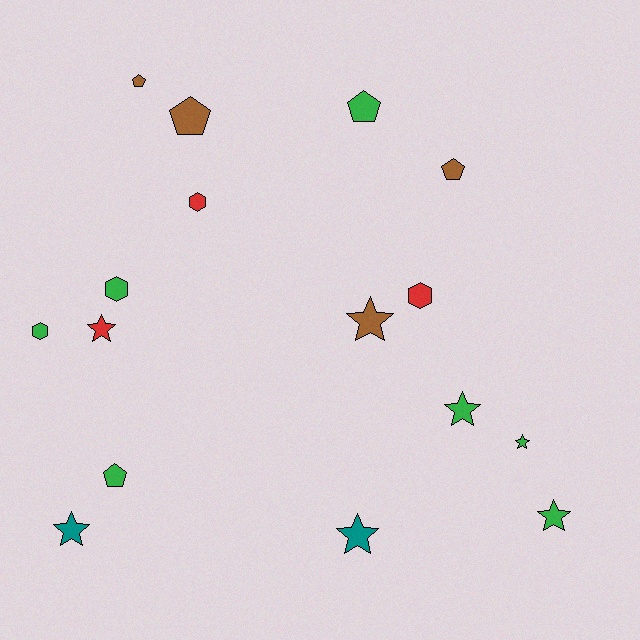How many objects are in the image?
There are 16 objects.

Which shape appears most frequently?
Star, with 7 objects.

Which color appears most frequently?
Green, with 7 objects.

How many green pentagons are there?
There are 2 green pentagons.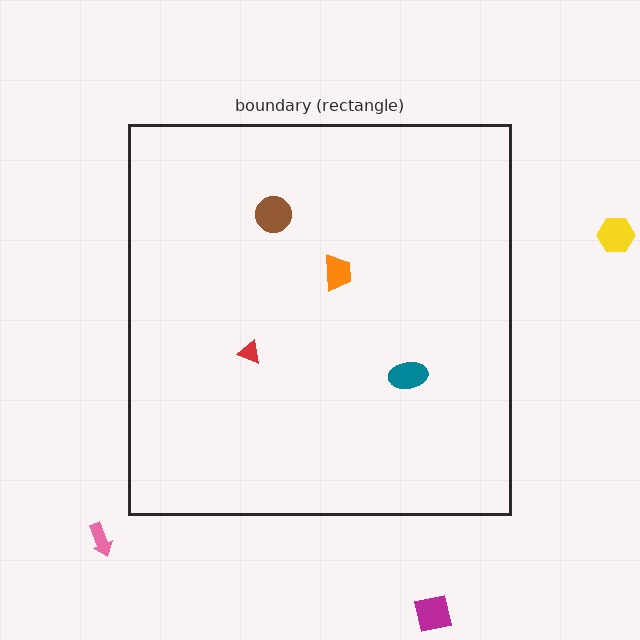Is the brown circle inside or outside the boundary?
Inside.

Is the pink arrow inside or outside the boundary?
Outside.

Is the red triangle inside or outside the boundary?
Inside.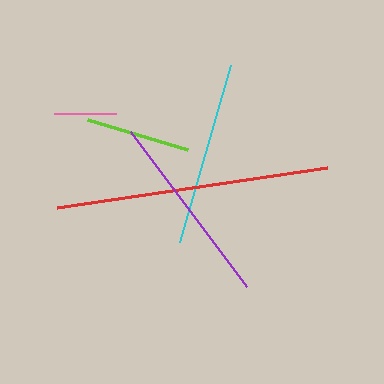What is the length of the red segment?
The red segment is approximately 274 pixels long.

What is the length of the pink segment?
The pink segment is approximately 61 pixels long.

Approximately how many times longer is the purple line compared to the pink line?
The purple line is approximately 3.2 times the length of the pink line.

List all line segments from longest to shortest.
From longest to shortest: red, purple, cyan, lime, pink.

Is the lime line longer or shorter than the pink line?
The lime line is longer than the pink line.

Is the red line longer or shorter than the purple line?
The red line is longer than the purple line.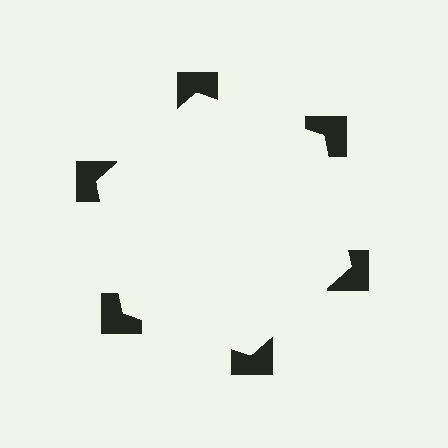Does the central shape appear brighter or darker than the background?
It typically appears slightly brighter than the background, even though no actual brightness change is drawn.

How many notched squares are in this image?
There are 6 — one at each vertex of the illusory hexagon.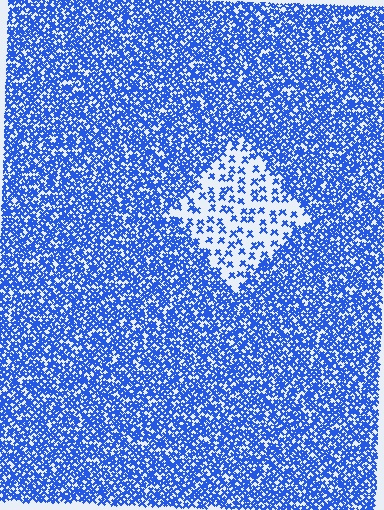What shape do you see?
I see a diamond.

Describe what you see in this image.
The image contains small blue elements arranged at two different densities. A diamond-shaped region is visible where the elements are less densely packed than the surrounding area.